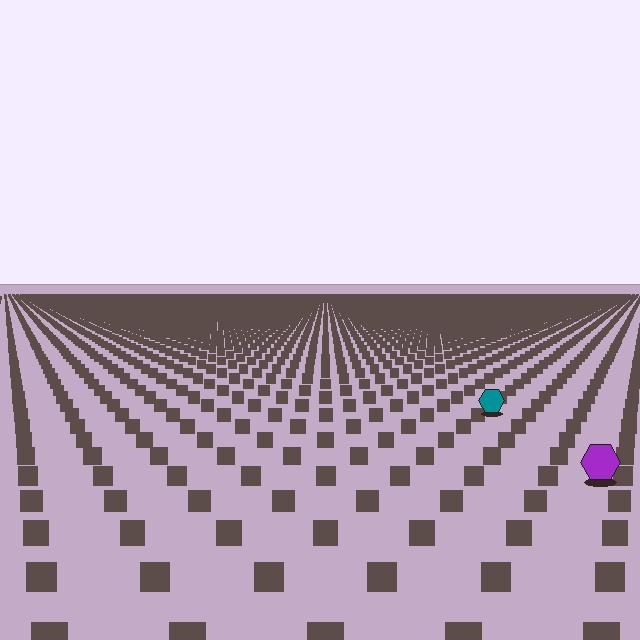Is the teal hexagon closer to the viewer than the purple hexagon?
No. The purple hexagon is closer — you can tell from the texture gradient: the ground texture is coarser near it.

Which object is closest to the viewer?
The purple hexagon is closest. The texture marks near it are larger and more spread out.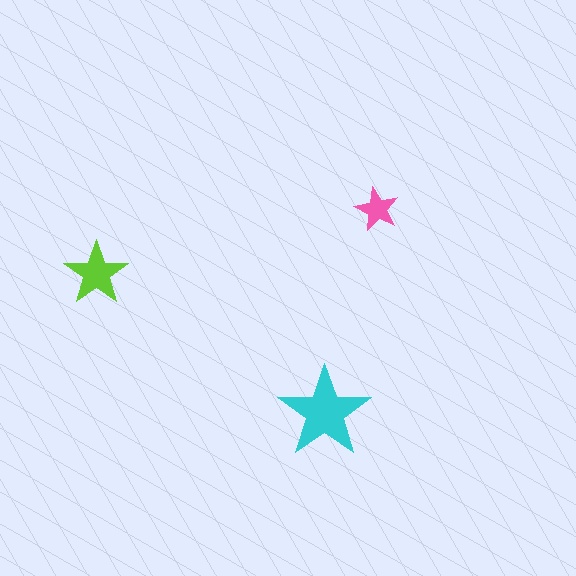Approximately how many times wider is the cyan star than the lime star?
About 1.5 times wider.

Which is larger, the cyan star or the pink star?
The cyan one.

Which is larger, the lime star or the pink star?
The lime one.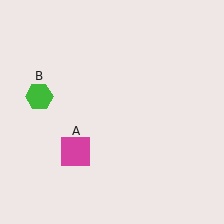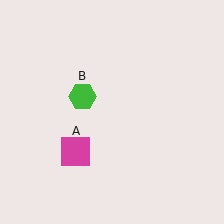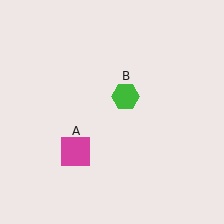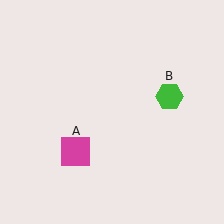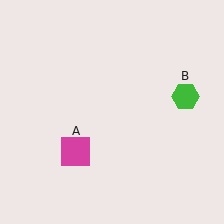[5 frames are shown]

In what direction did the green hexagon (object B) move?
The green hexagon (object B) moved right.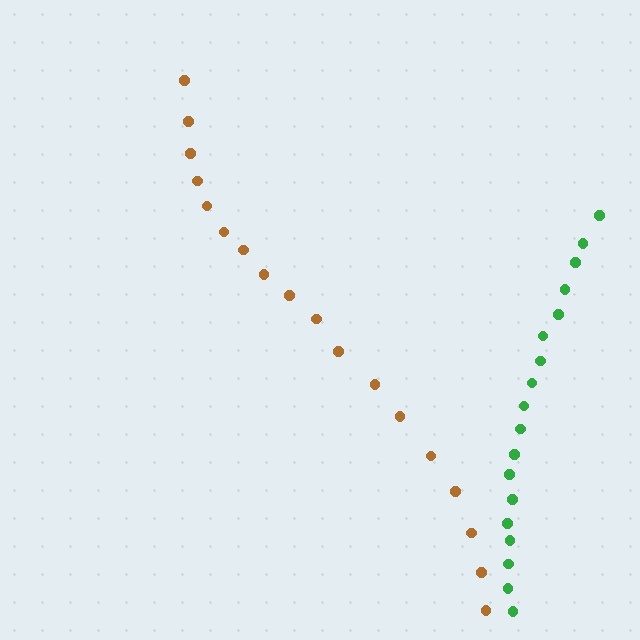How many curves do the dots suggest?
There are 2 distinct paths.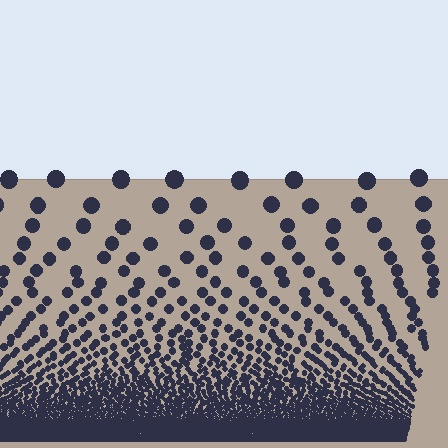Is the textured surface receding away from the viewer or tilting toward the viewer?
The surface appears to tilt toward the viewer. Texture elements get larger and sparser toward the top.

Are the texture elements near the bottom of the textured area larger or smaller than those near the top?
Smaller. The gradient is inverted — elements near the bottom are smaller and denser.